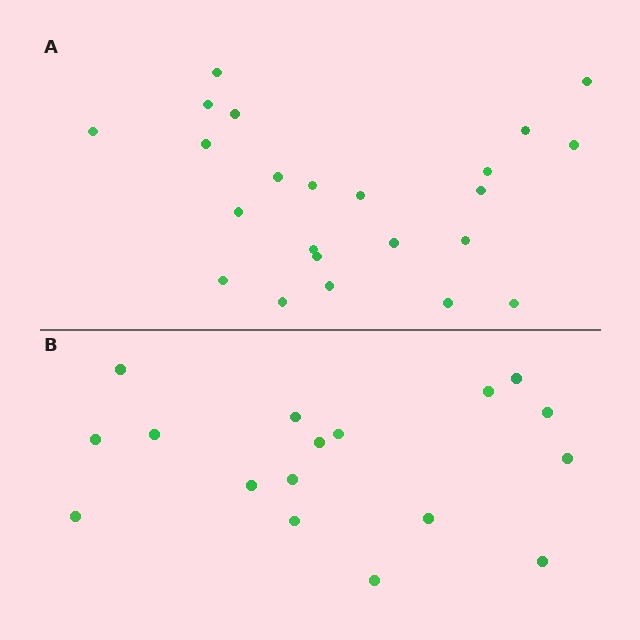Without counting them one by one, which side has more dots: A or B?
Region A (the top region) has more dots.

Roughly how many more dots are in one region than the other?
Region A has about 6 more dots than region B.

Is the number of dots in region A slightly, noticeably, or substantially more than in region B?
Region A has noticeably more, but not dramatically so. The ratio is roughly 1.4 to 1.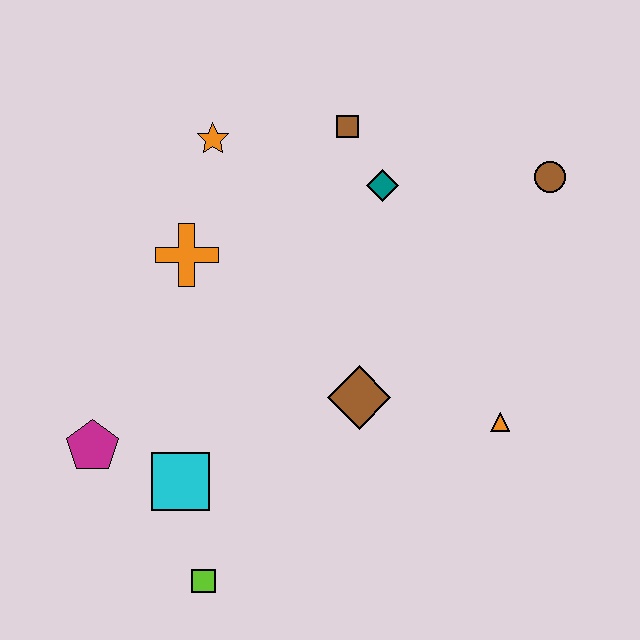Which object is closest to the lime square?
The cyan square is closest to the lime square.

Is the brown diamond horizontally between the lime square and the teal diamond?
Yes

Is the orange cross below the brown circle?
Yes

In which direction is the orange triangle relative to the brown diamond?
The orange triangle is to the right of the brown diamond.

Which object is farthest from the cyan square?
The brown circle is farthest from the cyan square.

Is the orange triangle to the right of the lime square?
Yes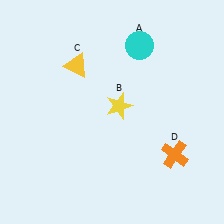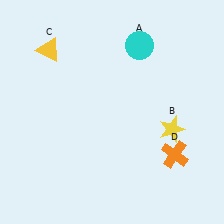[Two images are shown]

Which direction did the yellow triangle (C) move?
The yellow triangle (C) moved left.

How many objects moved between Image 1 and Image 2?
2 objects moved between the two images.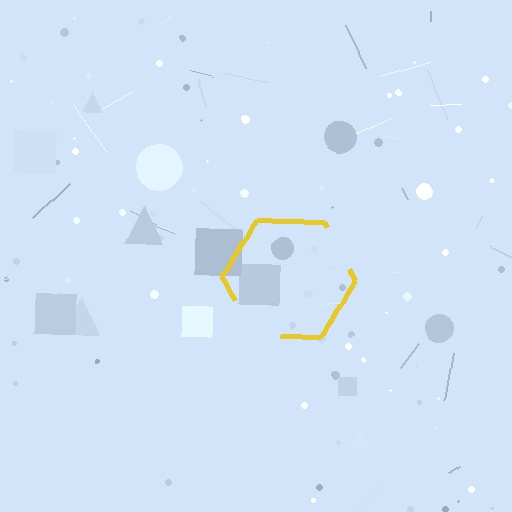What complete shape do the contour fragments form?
The contour fragments form a hexagon.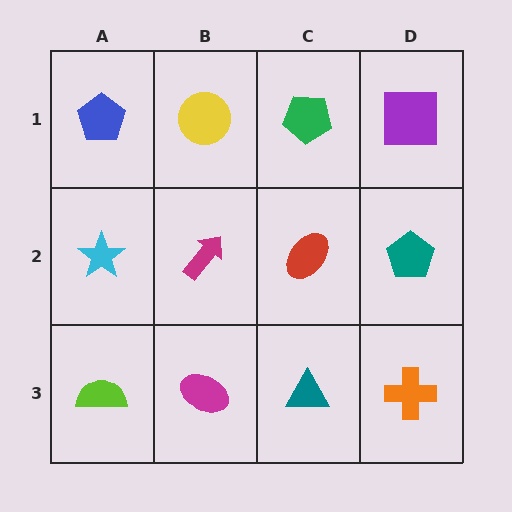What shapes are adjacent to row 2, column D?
A purple square (row 1, column D), an orange cross (row 3, column D), a red ellipse (row 2, column C).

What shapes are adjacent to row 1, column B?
A magenta arrow (row 2, column B), a blue pentagon (row 1, column A), a green pentagon (row 1, column C).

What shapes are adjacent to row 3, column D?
A teal pentagon (row 2, column D), a teal triangle (row 3, column C).